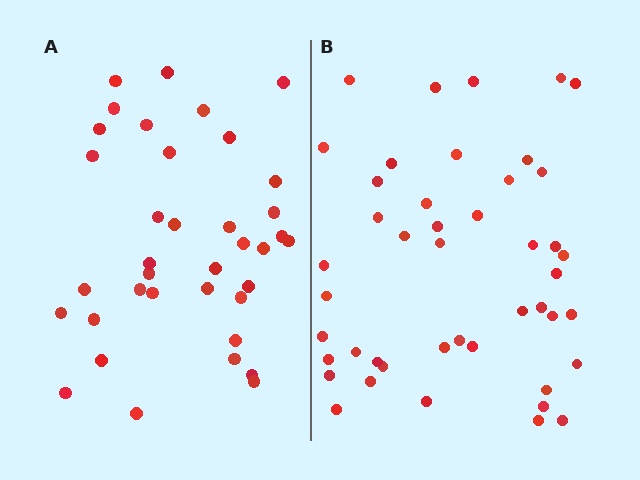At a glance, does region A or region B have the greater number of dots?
Region B (the right region) has more dots.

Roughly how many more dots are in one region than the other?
Region B has roughly 8 or so more dots than region A.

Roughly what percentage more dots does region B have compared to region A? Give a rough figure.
About 20% more.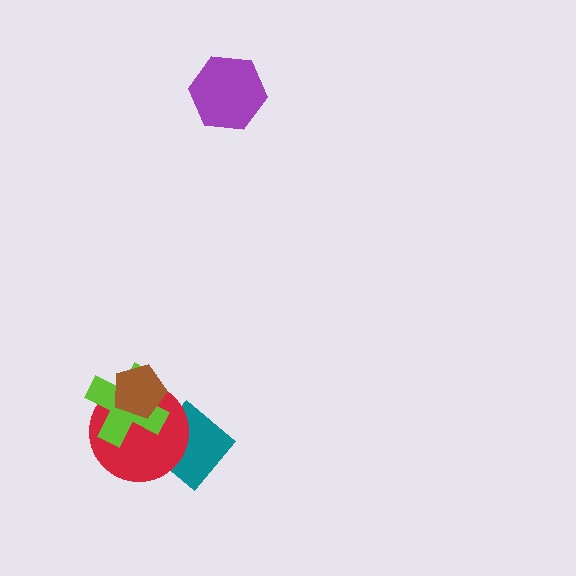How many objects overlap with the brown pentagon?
2 objects overlap with the brown pentagon.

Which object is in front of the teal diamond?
The red circle is in front of the teal diamond.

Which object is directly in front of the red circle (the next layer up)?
The lime cross is directly in front of the red circle.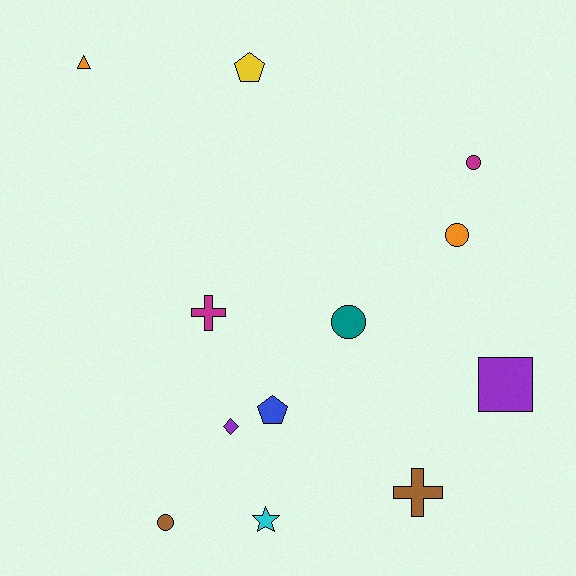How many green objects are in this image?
There are no green objects.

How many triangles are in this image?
There is 1 triangle.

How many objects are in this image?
There are 12 objects.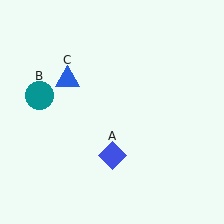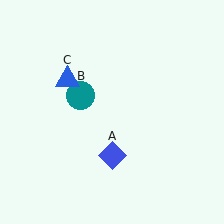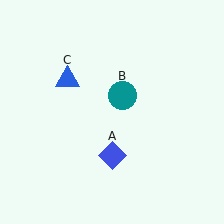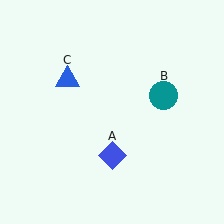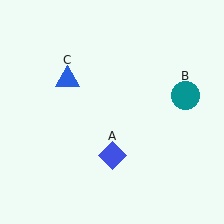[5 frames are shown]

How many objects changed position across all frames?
1 object changed position: teal circle (object B).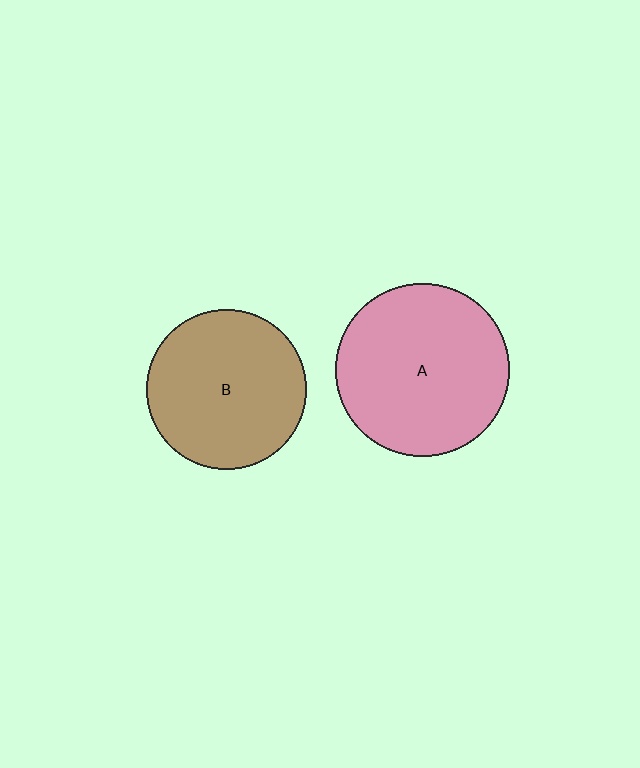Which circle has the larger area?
Circle A (pink).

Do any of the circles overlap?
No, none of the circles overlap.